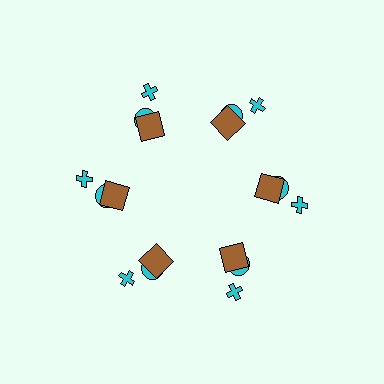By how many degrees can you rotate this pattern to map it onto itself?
The pattern maps onto itself every 60 degrees of rotation.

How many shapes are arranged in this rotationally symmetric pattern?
There are 18 shapes, arranged in 6 groups of 3.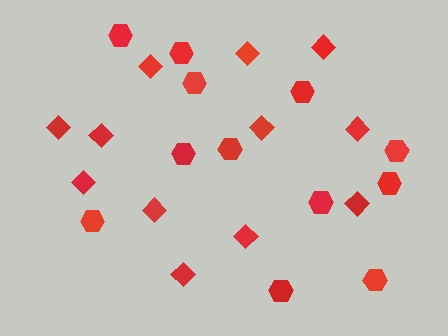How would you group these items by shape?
There are 2 groups: one group of diamonds (12) and one group of hexagons (12).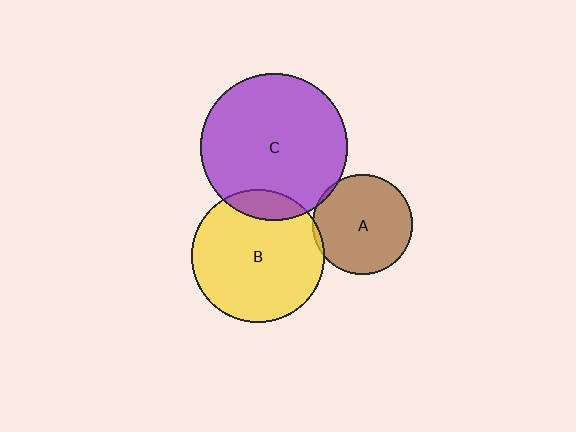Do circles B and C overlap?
Yes.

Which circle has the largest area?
Circle C (purple).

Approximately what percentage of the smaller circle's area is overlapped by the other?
Approximately 15%.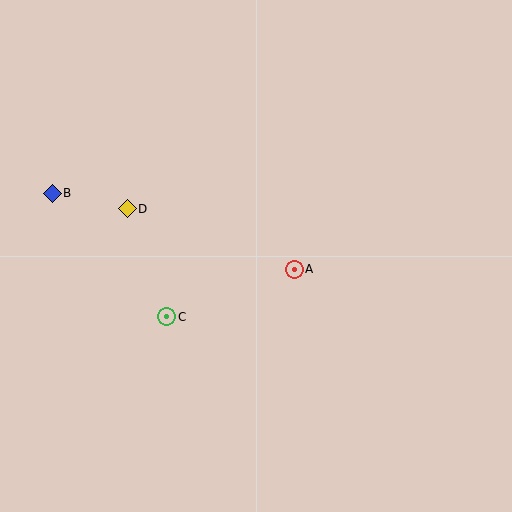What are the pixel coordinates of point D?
Point D is at (127, 209).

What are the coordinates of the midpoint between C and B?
The midpoint between C and B is at (109, 255).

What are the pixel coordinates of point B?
Point B is at (52, 193).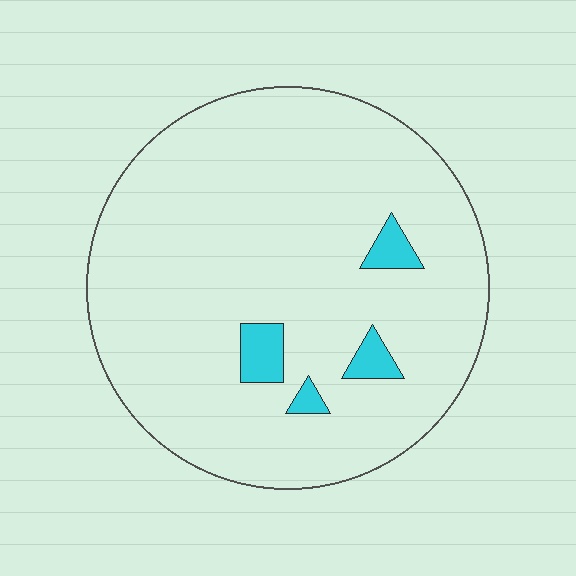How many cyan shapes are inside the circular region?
4.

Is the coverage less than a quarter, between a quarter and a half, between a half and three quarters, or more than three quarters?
Less than a quarter.